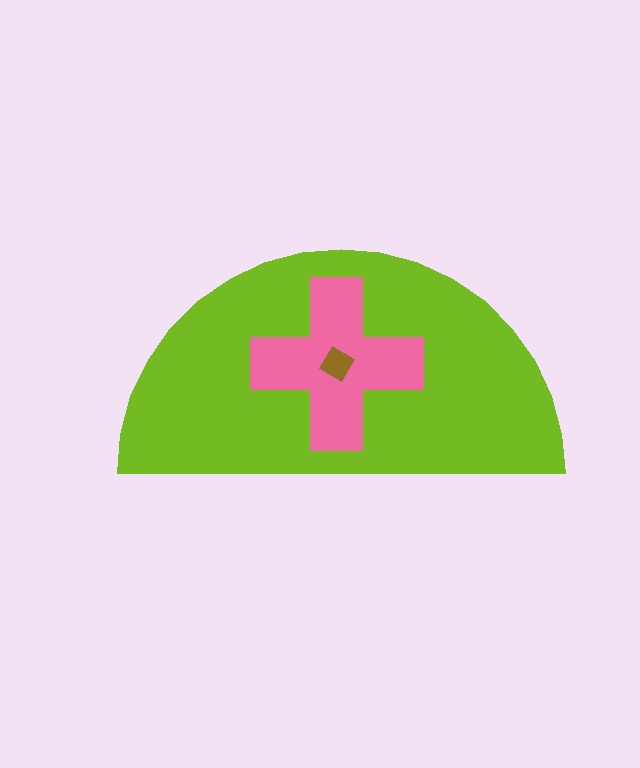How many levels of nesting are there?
3.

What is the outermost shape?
The lime semicircle.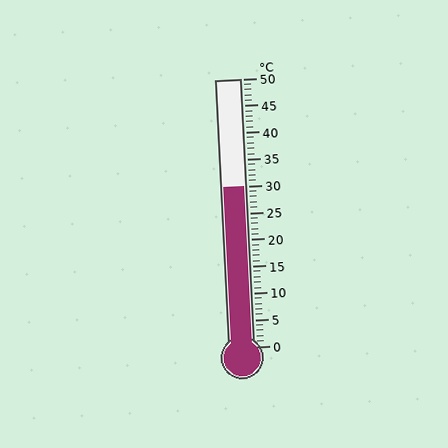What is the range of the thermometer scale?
The thermometer scale ranges from 0°C to 50°C.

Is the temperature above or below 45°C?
The temperature is below 45°C.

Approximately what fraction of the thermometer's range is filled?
The thermometer is filled to approximately 60% of its range.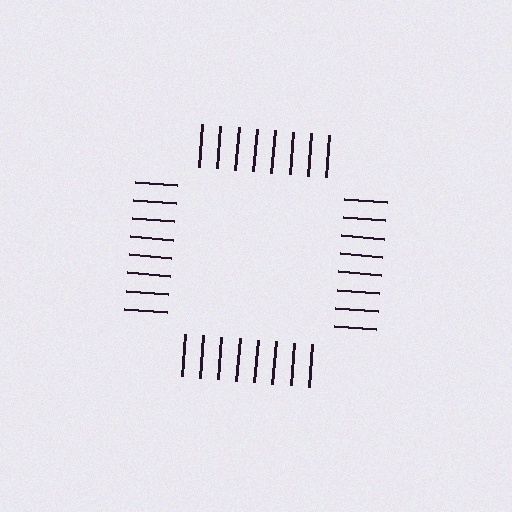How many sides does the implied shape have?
4 sides — the line-ends trace a square.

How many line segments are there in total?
32 — 8 along each of the 4 edges.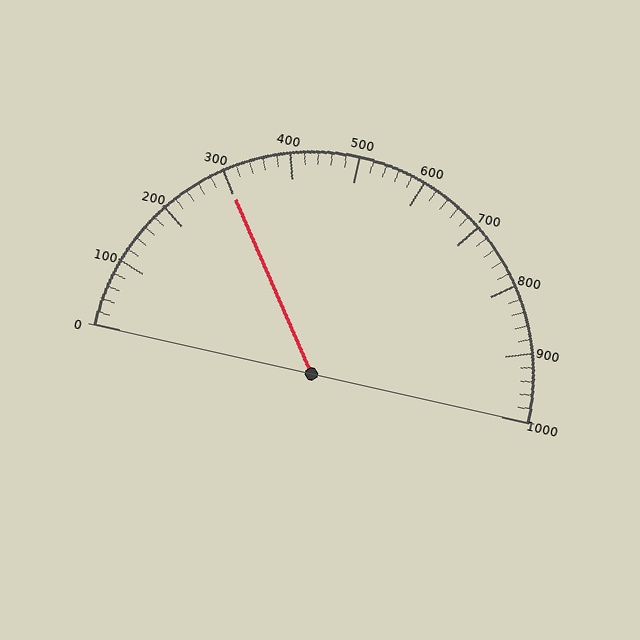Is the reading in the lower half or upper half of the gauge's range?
The reading is in the lower half of the range (0 to 1000).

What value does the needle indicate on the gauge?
The needle indicates approximately 300.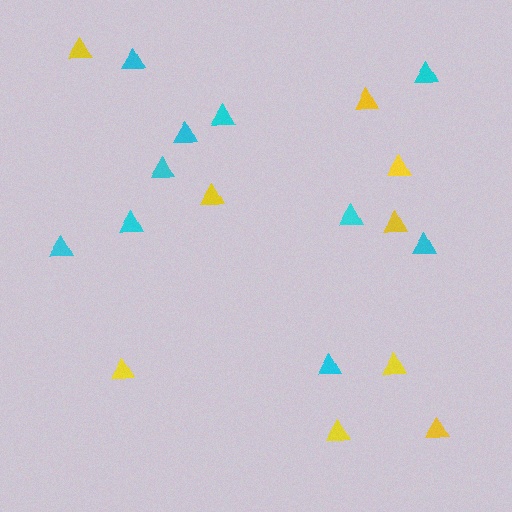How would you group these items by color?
There are 2 groups: one group of cyan triangles (10) and one group of yellow triangles (9).